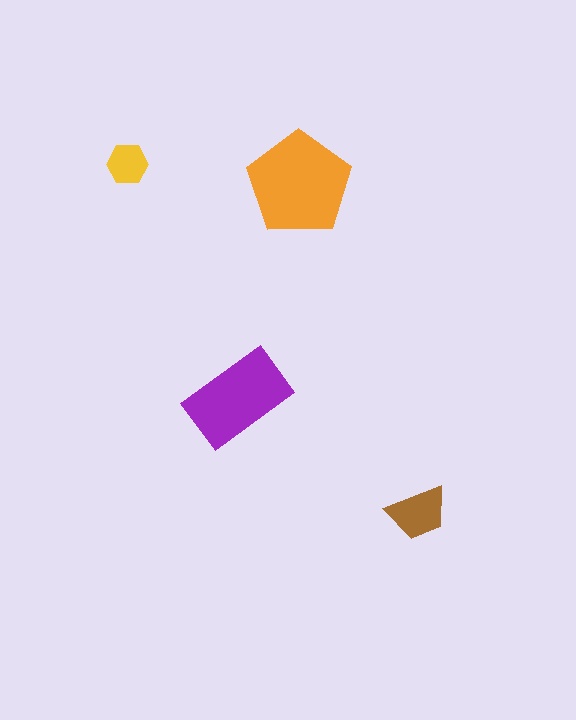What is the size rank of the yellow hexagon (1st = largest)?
4th.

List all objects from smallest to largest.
The yellow hexagon, the brown trapezoid, the purple rectangle, the orange pentagon.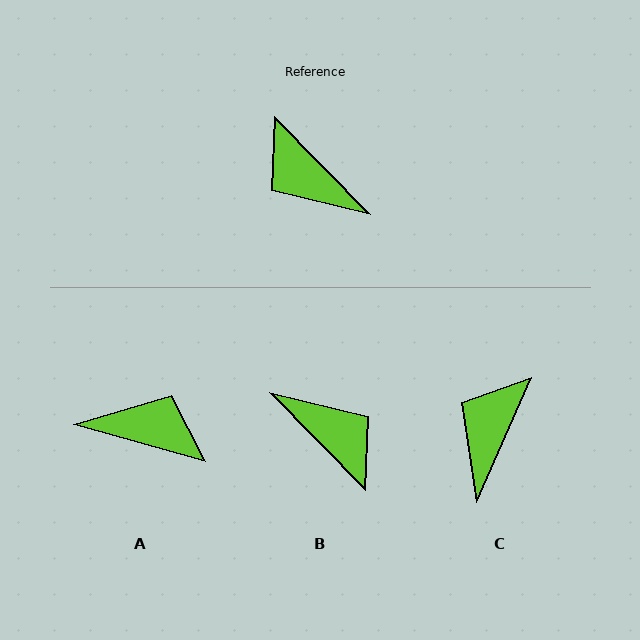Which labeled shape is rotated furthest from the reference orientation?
B, about 180 degrees away.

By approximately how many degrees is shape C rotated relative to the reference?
Approximately 68 degrees clockwise.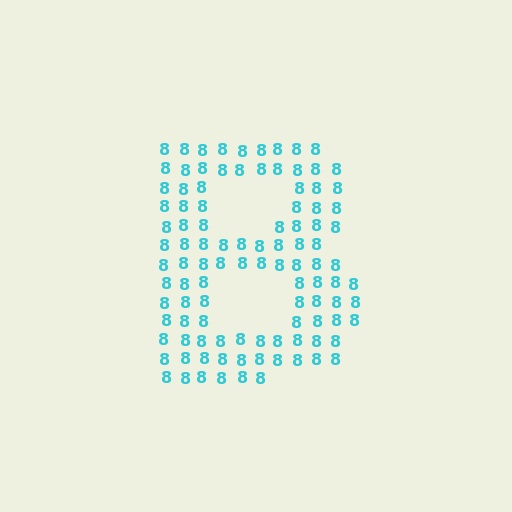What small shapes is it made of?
It is made of small digit 8's.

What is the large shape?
The large shape is the letter B.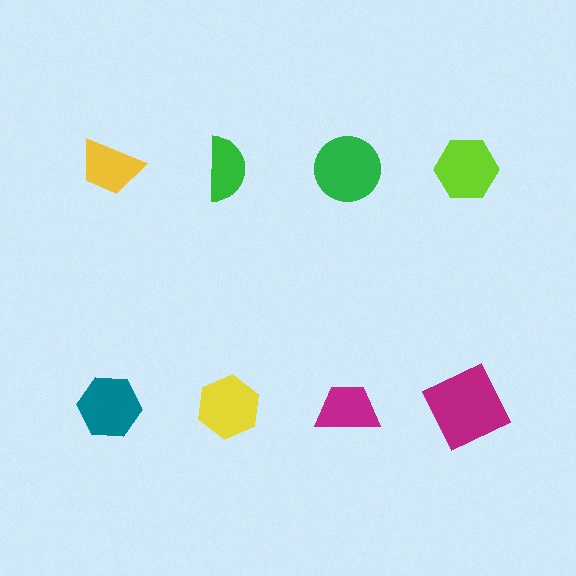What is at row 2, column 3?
A magenta trapezoid.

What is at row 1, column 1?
A yellow trapezoid.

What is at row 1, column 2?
A green semicircle.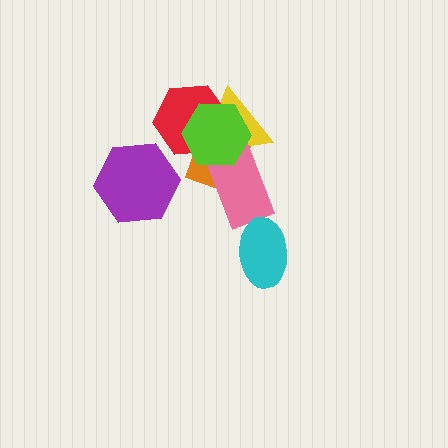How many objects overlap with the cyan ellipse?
0 objects overlap with the cyan ellipse.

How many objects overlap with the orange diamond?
4 objects overlap with the orange diamond.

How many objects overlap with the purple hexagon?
0 objects overlap with the purple hexagon.